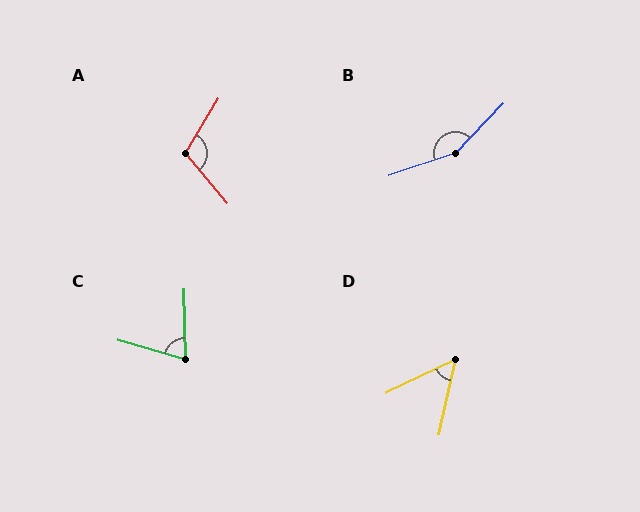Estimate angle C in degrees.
Approximately 73 degrees.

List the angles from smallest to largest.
D (52°), C (73°), A (109°), B (152°).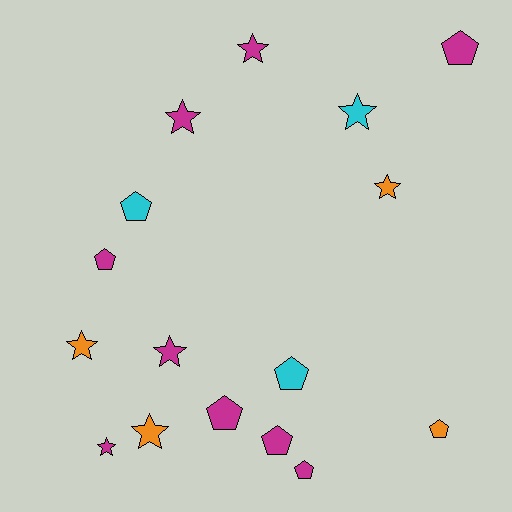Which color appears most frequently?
Magenta, with 9 objects.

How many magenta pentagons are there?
There are 5 magenta pentagons.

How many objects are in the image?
There are 16 objects.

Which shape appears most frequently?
Pentagon, with 8 objects.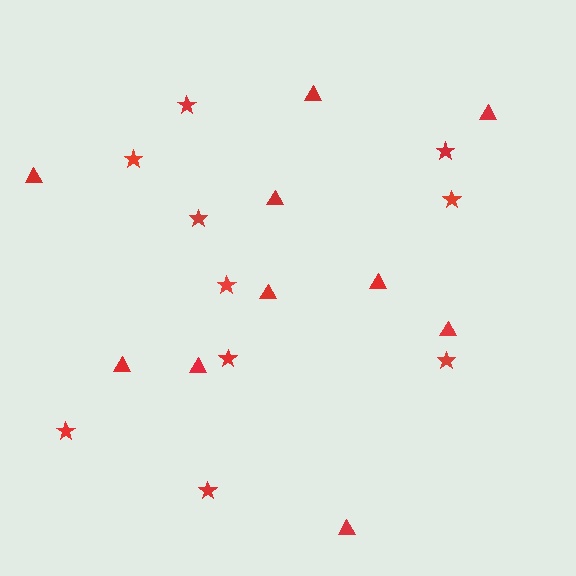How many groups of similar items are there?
There are 2 groups: one group of stars (10) and one group of triangles (10).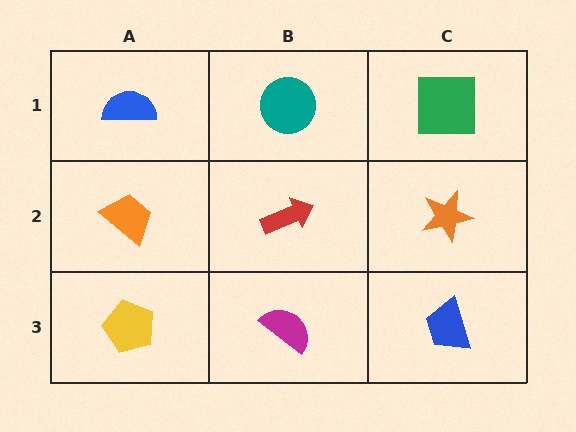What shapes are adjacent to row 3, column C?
An orange star (row 2, column C), a magenta semicircle (row 3, column B).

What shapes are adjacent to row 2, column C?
A green square (row 1, column C), a blue trapezoid (row 3, column C), a red arrow (row 2, column B).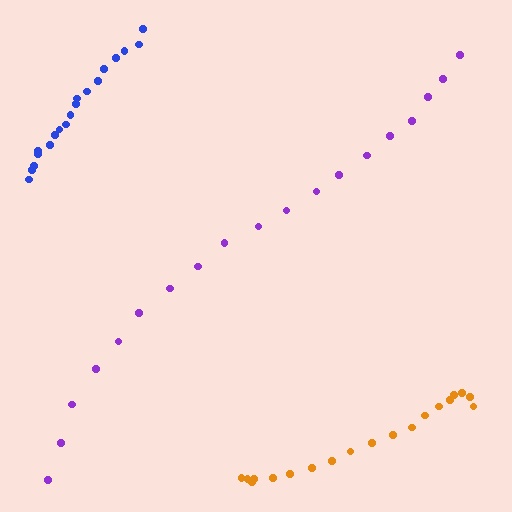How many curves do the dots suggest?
There are 3 distinct paths.